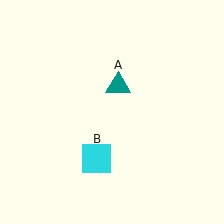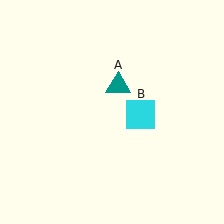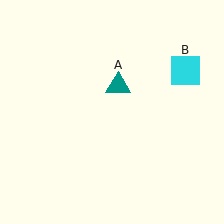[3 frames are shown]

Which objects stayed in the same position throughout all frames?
Teal triangle (object A) remained stationary.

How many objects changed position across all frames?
1 object changed position: cyan square (object B).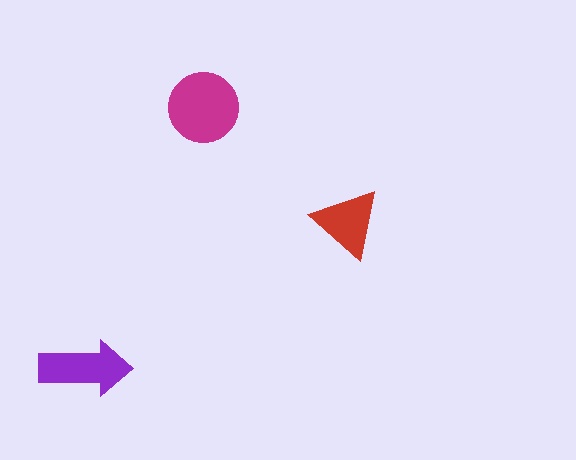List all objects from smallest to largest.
The red triangle, the purple arrow, the magenta circle.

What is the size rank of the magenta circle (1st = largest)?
1st.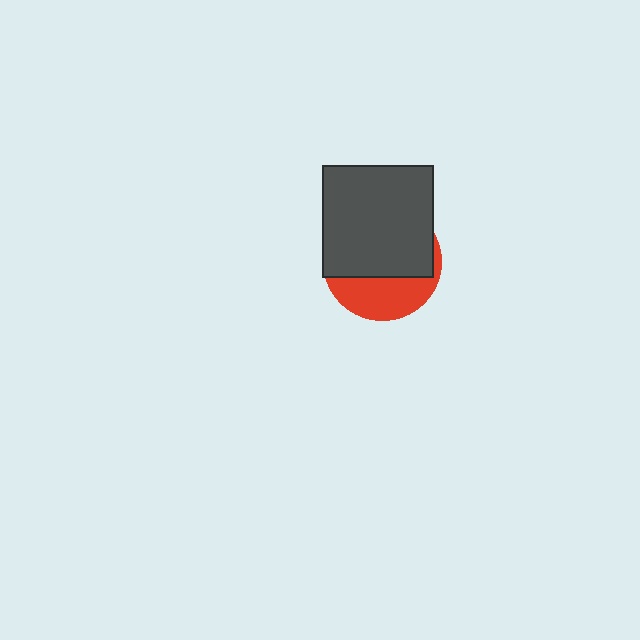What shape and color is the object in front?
The object in front is a dark gray square.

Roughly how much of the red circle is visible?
A small part of it is visible (roughly 36%).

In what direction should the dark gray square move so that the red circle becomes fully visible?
The dark gray square should move up. That is the shortest direction to clear the overlap and leave the red circle fully visible.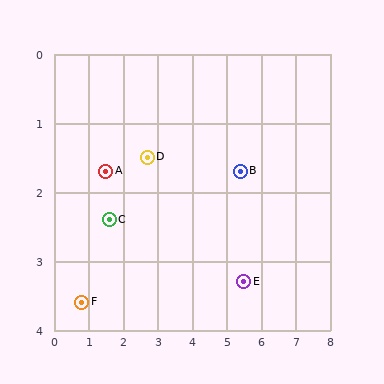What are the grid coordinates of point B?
Point B is at approximately (5.4, 1.7).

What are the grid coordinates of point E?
Point E is at approximately (5.5, 3.3).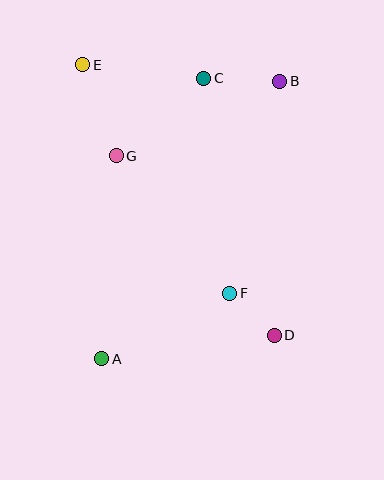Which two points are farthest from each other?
Points D and E are farthest from each other.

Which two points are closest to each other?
Points D and F are closest to each other.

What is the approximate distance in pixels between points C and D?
The distance between C and D is approximately 267 pixels.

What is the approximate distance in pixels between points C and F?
The distance between C and F is approximately 217 pixels.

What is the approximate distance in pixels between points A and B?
The distance between A and B is approximately 330 pixels.